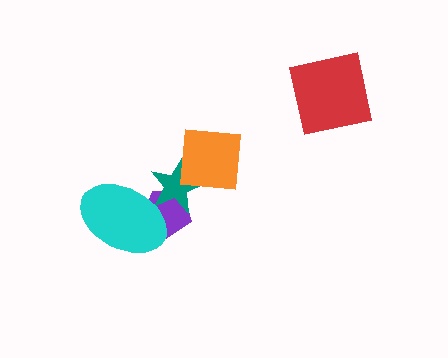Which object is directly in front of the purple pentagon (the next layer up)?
The teal star is directly in front of the purple pentagon.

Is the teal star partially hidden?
Yes, it is partially covered by another shape.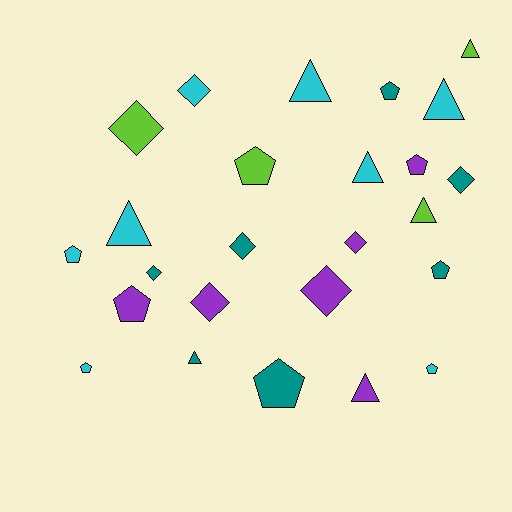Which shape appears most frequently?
Pentagon, with 9 objects.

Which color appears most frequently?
Cyan, with 8 objects.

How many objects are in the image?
There are 25 objects.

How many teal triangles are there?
There is 1 teal triangle.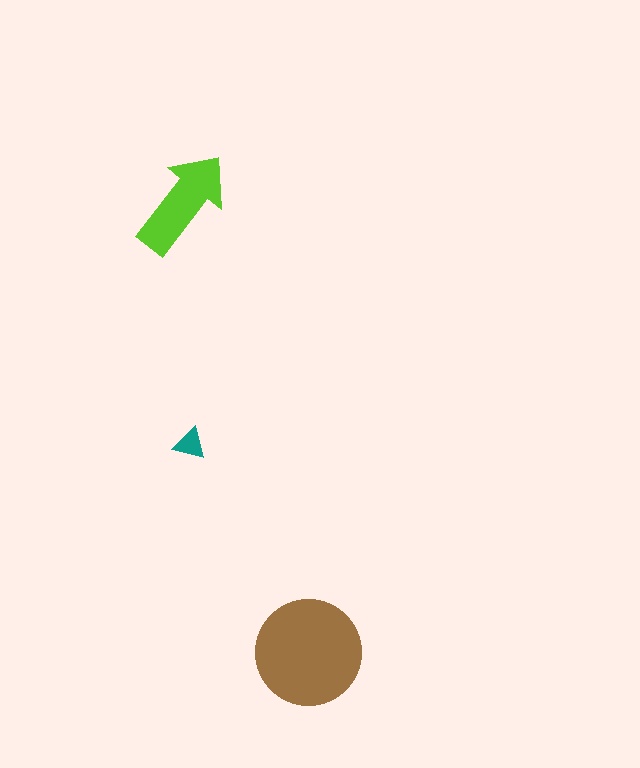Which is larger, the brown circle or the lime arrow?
The brown circle.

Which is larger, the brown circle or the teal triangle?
The brown circle.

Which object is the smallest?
The teal triangle.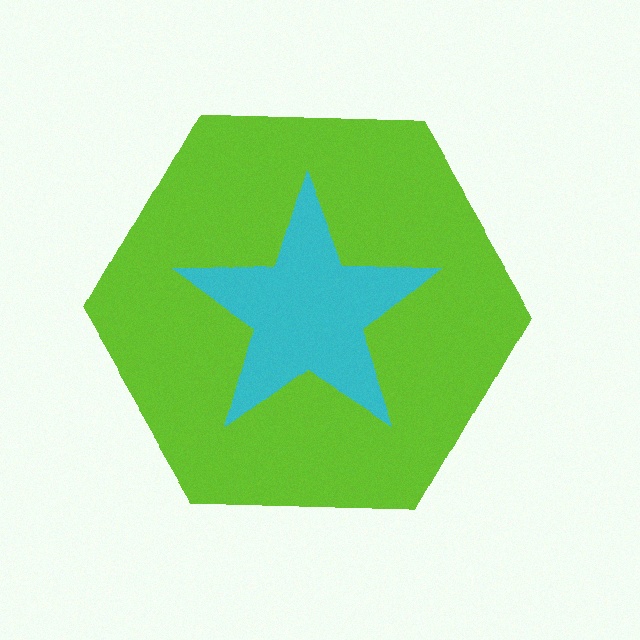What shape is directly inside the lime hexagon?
The cyan star.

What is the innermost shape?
The cyan star.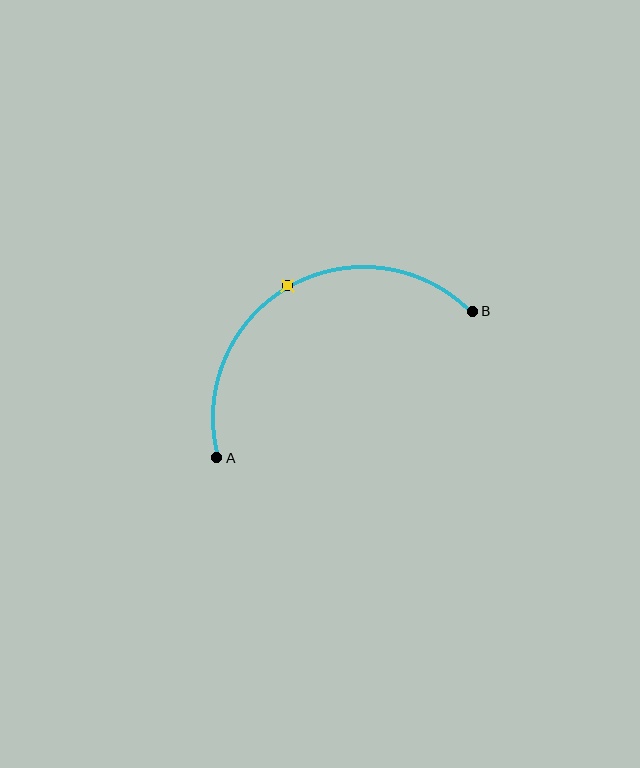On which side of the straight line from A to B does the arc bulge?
The arc bulges above the straight line connecting A and B.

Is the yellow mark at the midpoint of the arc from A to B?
Yes. The yellow mark lies on the arc at equal arc-length from both A and B — it is the arc midpoint.